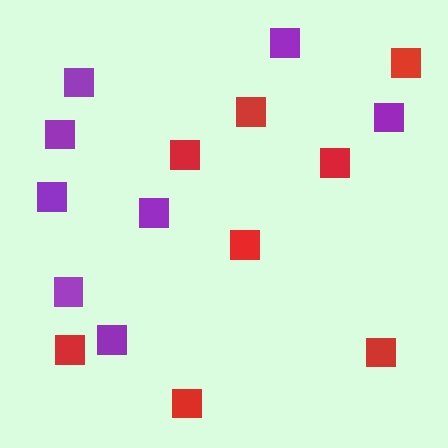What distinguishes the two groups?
There are 2 groups: one group of red squares (8) and one group of purple squares (8).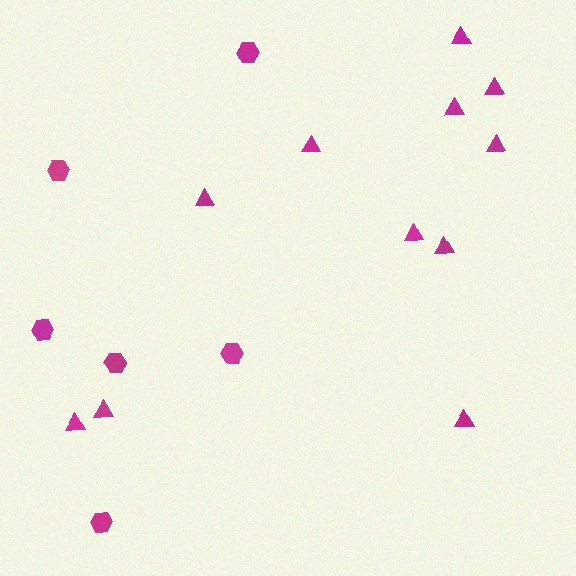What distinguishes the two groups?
There are 2 groups: one group of triangles (11) and one group of hexagons (6).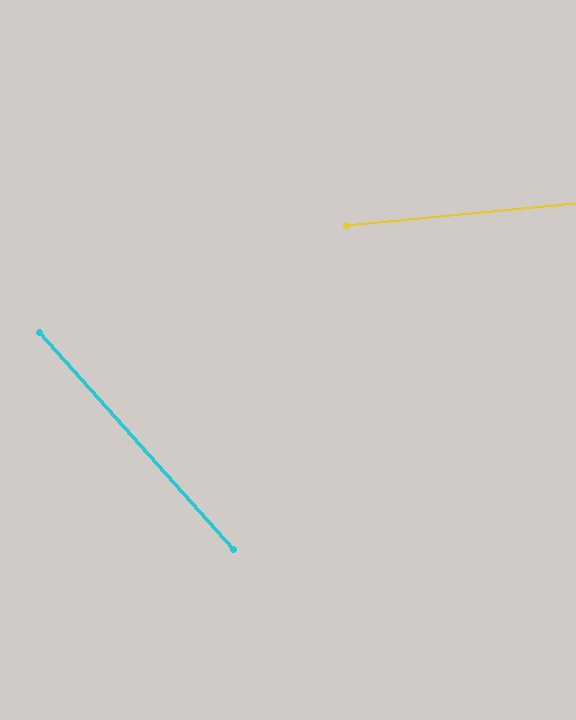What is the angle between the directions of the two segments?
Approximately 54 degrees.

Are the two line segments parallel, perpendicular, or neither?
Neither parallel nor perpendicular — they differ by about 54°.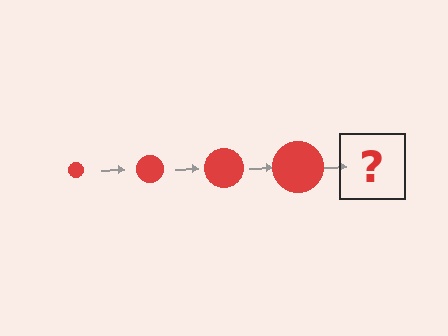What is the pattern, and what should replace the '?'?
The pattern is that the circle gets progressively larger each step. The '?' should be a red circle, larger than the previous one.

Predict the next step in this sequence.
The next step is a red circle, larger than the previous one.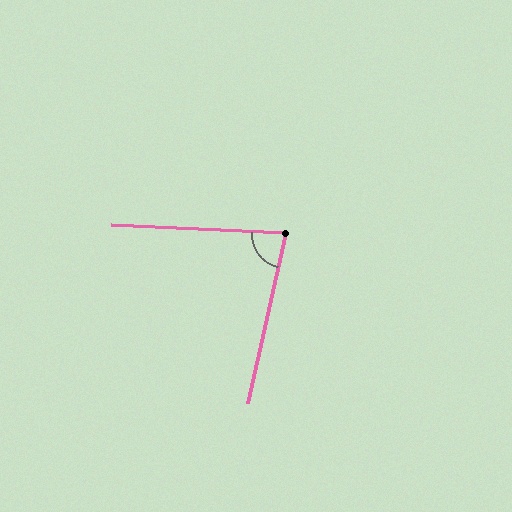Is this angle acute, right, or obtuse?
It is acute.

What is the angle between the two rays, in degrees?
Approximately 80 degrees.